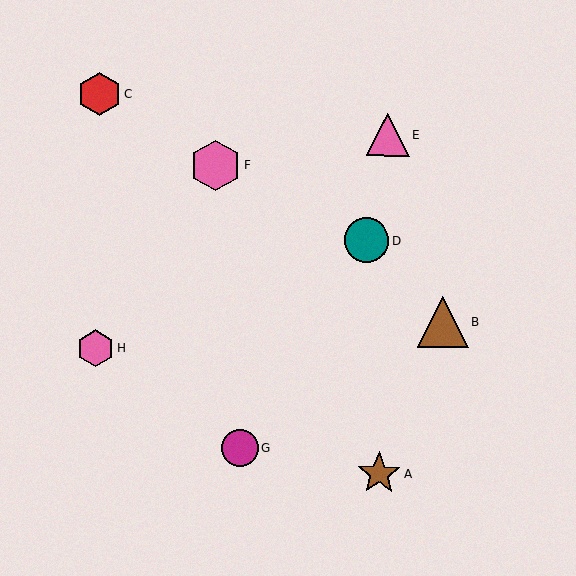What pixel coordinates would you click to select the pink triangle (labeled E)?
Click at (388, 134) to select the pink triangle E.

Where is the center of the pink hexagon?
The center of the pink hexagon is at (95, 348).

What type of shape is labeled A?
Shape A is a brown star.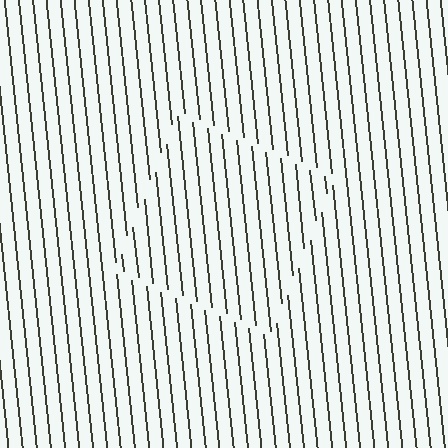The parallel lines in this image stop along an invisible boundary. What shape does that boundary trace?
An illusory square. The interior of the shape contains the same grating, shifted by half a period — the contour is defined by the phase discontinuity where line-ends from the inner and outer gratings abut.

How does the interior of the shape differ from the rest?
The interior of the shape contains the same grating, shifted by half a period — the contour is defined by the phase discontinuity where line-ends from the inner and outer gratings abut.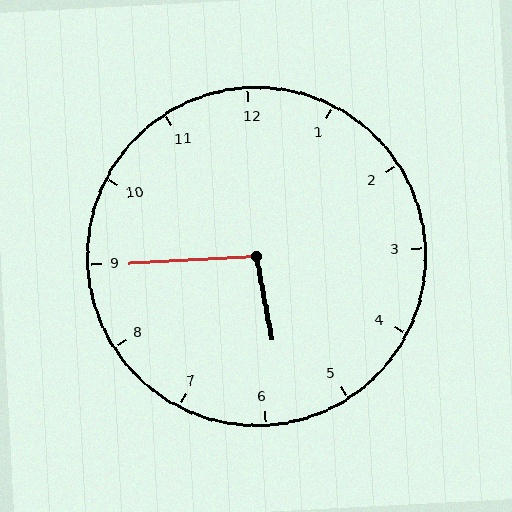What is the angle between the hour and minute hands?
Approximately 98 degrees.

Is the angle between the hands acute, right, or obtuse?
It is obtuse.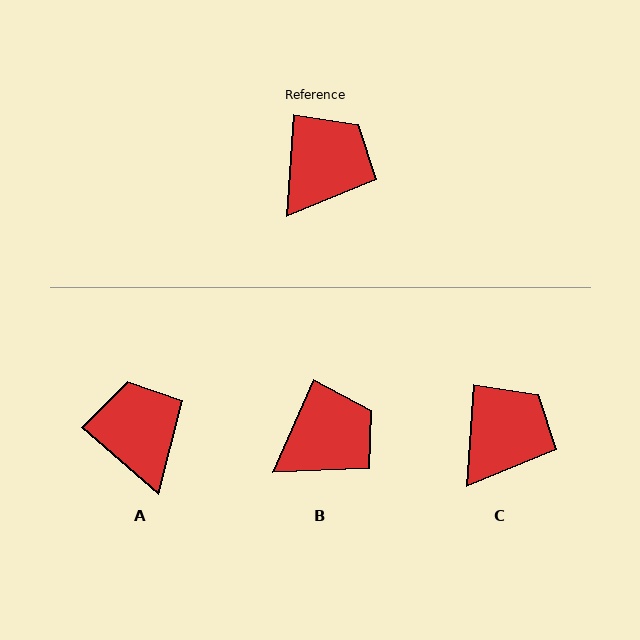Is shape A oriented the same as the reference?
No, it is off by about 53 degrees.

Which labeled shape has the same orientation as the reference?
C.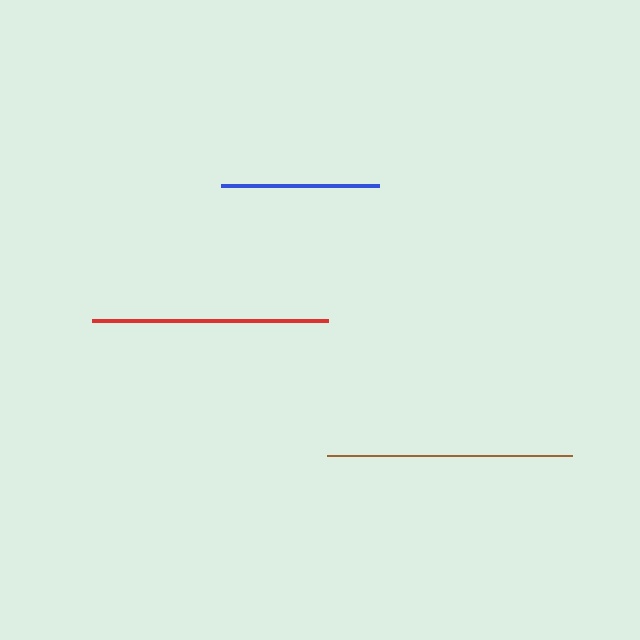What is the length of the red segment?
The red segment is approximately 236 pixels long.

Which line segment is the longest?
The brown line is the longest at approximately 244 pixels.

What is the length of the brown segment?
The brown segment is approximately 244 pixels long.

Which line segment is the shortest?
The blue line is the shortest at approximately 159 pixels.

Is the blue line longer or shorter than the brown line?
The brown line is longer than the blue line.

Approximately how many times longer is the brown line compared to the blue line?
The brown line is approximately 1.5 times the length of the blue line.